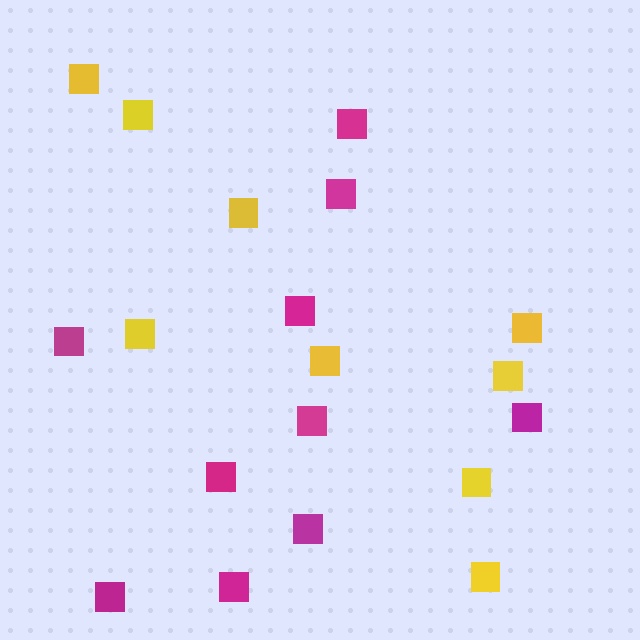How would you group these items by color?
There are 2 groups: one group of yellow squares (9) and one group of magenta squares (10).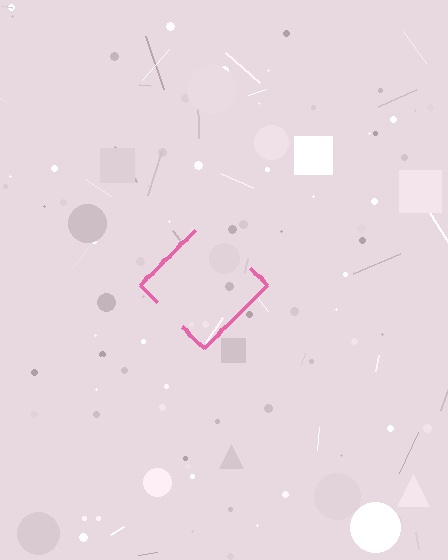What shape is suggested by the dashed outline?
The dashed outline suggests a diamond.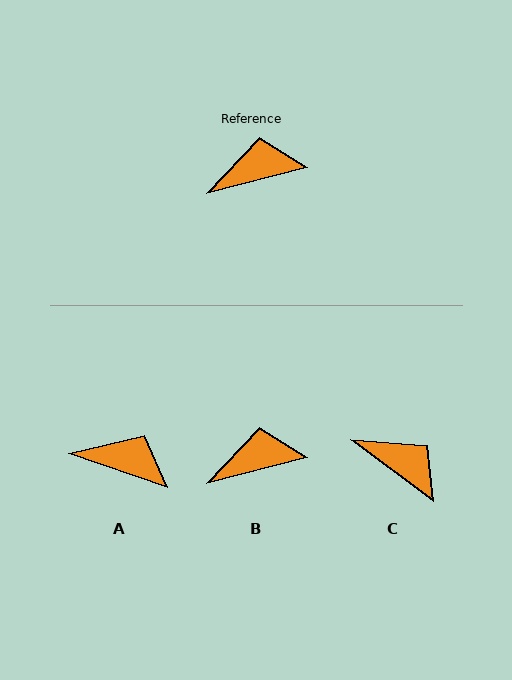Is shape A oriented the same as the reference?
No, it is off by about 34 degrees.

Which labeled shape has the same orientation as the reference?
B.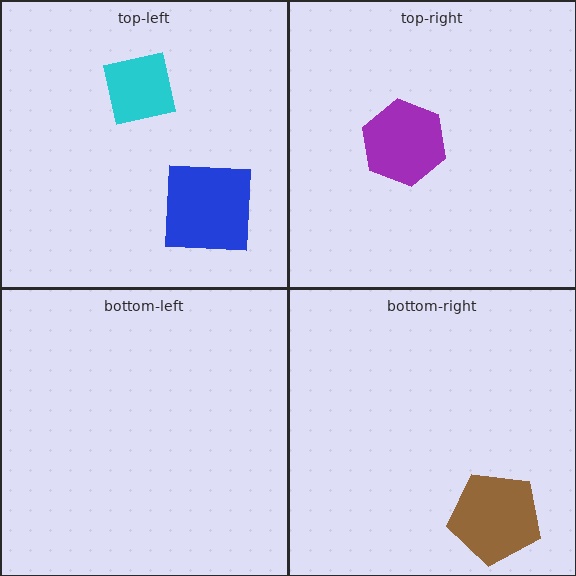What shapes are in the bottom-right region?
The brown pentagon.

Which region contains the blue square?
The top-left region.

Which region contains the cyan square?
The top-left region.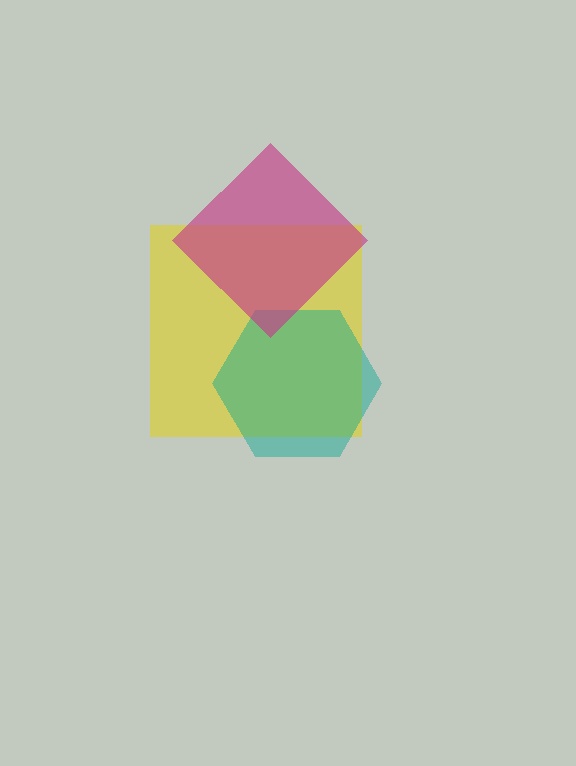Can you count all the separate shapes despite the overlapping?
Yes, there are 3 separate shapes.